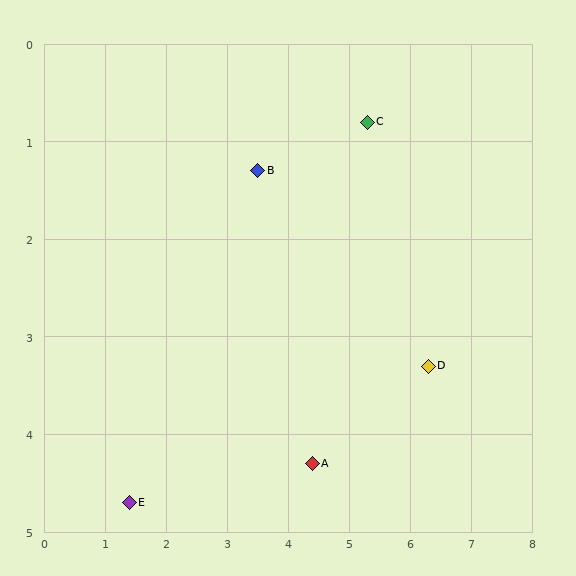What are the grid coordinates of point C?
Point C is at approximately (5.3, 0.8).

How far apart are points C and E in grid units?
Points C and E are about 5.5 grid units apart.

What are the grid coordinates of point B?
Point B is at approximately (3.5, 1.3).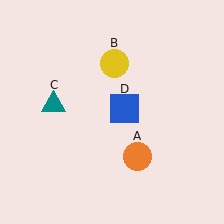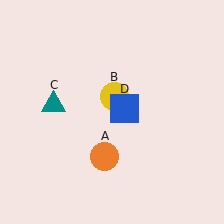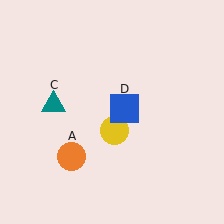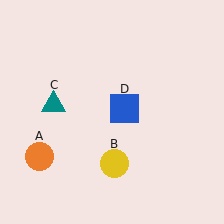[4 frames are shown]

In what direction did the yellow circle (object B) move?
The yellow circle (object B) moved down.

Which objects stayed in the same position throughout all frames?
Teal triangle (object C) and blue square (object D) remained stationary.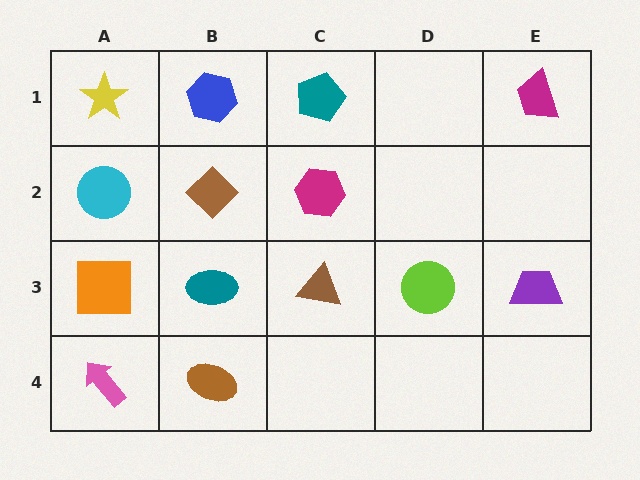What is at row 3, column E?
A purple trapezoid.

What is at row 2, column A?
A cyan circle.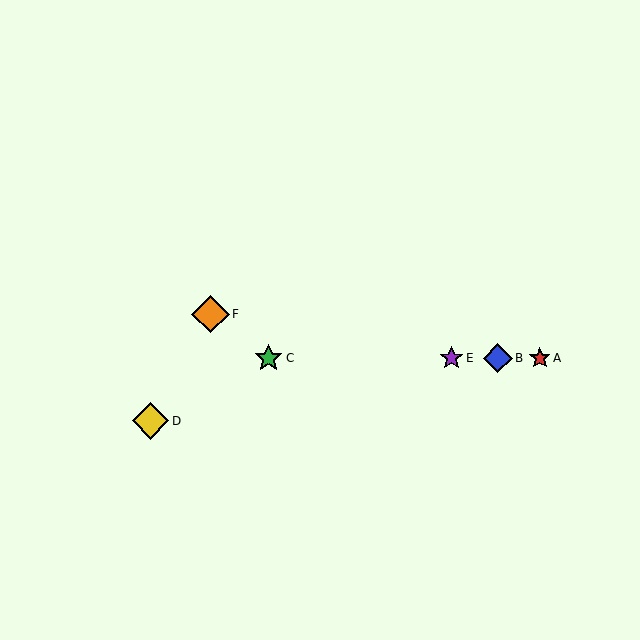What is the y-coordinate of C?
Object C is at y≈358.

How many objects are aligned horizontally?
4 objects (A, B, C, E) are aligned horizontally.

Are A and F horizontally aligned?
No, A is at y≈358 and F is at y≈314.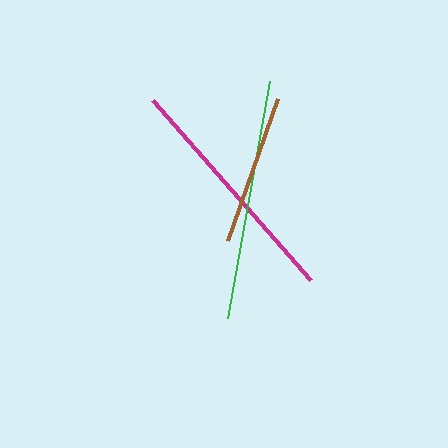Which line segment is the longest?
The green line is the longest at approximately 241 pixels.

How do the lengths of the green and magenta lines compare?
The green and magenta lines are approximately the same length.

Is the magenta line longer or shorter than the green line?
The green line is longer than the magenta line.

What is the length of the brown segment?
The brown segment is approximately 151 pixels long.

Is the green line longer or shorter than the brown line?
The green line is longer than the brown line.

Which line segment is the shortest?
The brown line is the shortest at approximately 151 pixels.